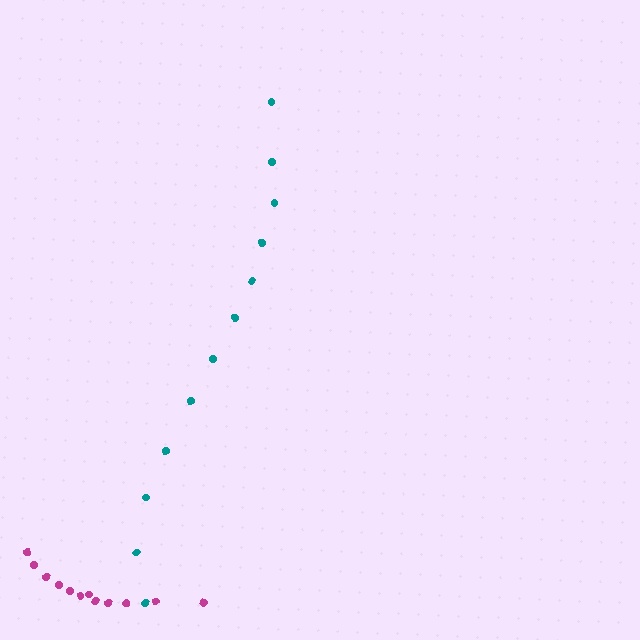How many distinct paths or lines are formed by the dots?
There are 2 distinct paths.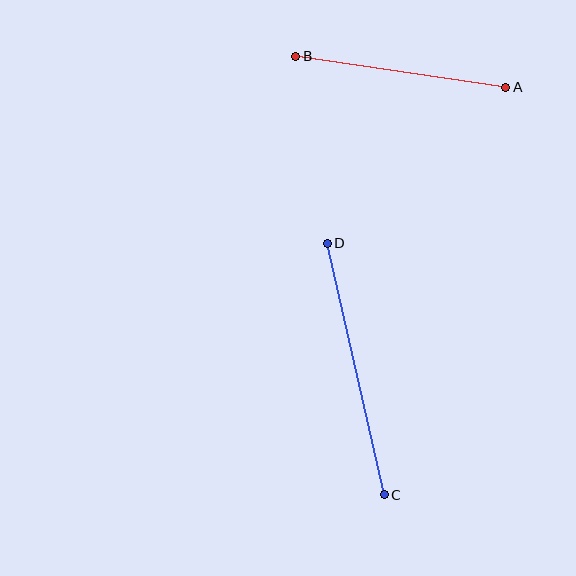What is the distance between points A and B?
The distance is approximately 212 pixels.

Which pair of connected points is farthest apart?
Points C and D are farthest apart.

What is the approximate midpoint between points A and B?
The midpoint is at approximately (401, 72) pixels.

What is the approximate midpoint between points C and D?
The midpoint is at approximately (356, 369) pixels.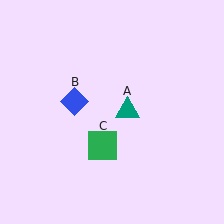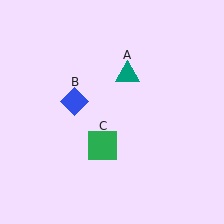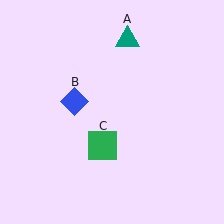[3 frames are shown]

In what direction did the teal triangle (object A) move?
The teal triangle (object A) moved up.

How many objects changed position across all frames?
1 object changed position: teal triangle (object A).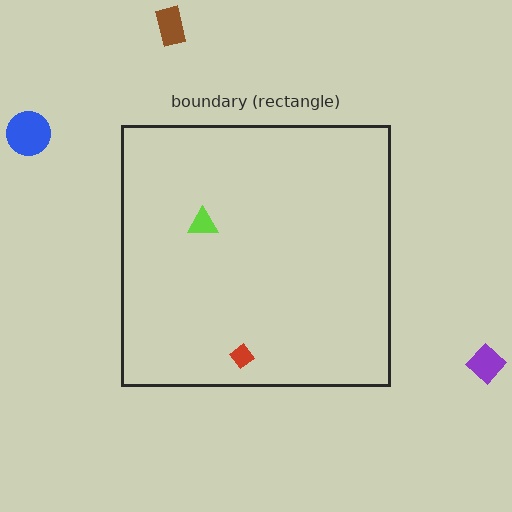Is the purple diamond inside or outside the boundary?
Outside.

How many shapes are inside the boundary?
2 inside, 3 outside.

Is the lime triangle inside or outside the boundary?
Inside.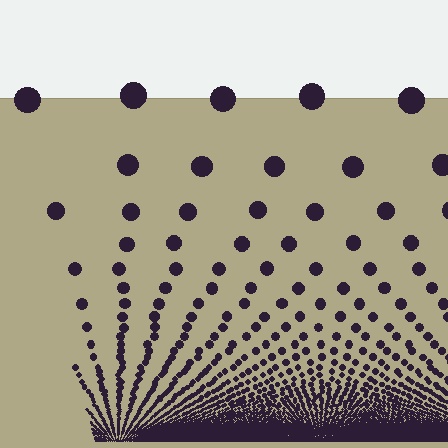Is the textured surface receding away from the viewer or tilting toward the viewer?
The surface appears to tilt toward the viewer. Texture elements get larger and sparser toward the top.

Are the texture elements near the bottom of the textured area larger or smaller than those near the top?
Smaller. The gradient is inverted — elements near the bottom are smaller and denser.